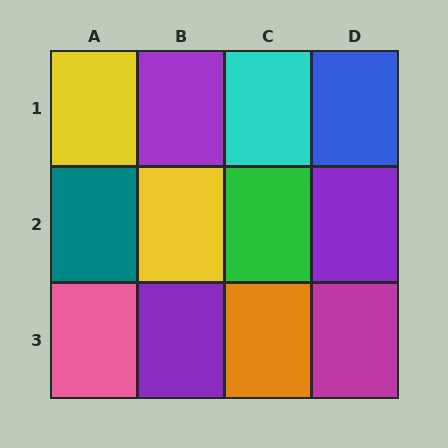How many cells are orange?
1 cell is orange.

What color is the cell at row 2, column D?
Purple.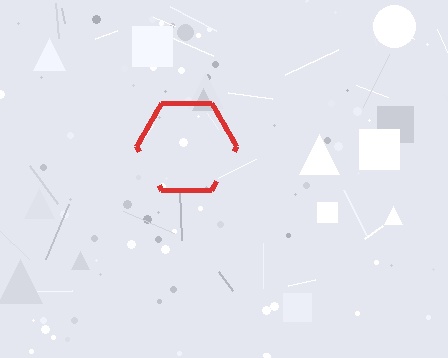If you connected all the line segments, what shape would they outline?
They would outline a hexagon.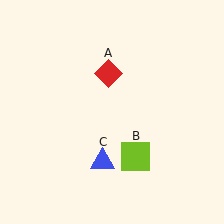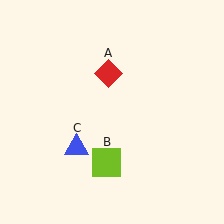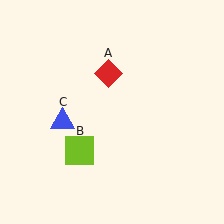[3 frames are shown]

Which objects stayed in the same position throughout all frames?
Red diamond (object A) remained stationary.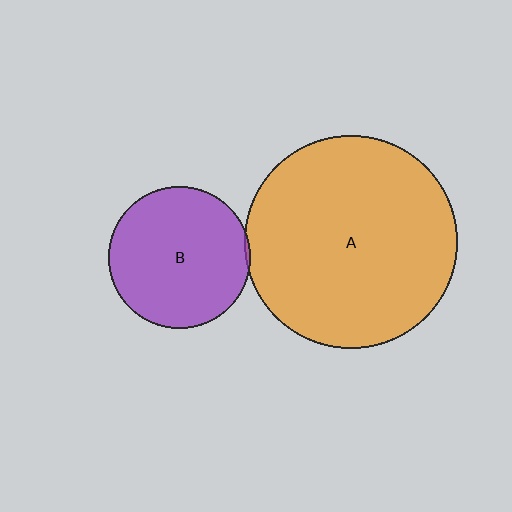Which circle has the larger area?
Circle A (orange).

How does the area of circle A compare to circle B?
Approximately 2.2 times.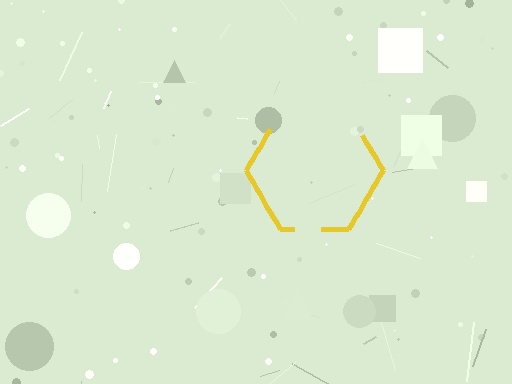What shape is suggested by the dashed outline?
The dashed outline suggests a hexagon.